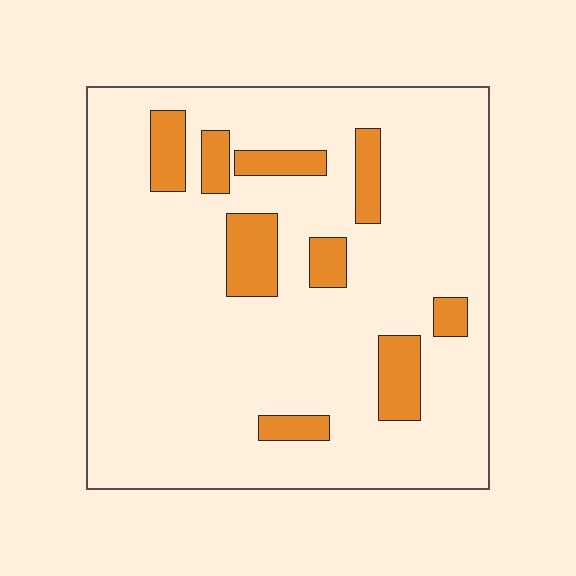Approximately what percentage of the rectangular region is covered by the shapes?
Approximately 15%.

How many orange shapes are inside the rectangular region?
9.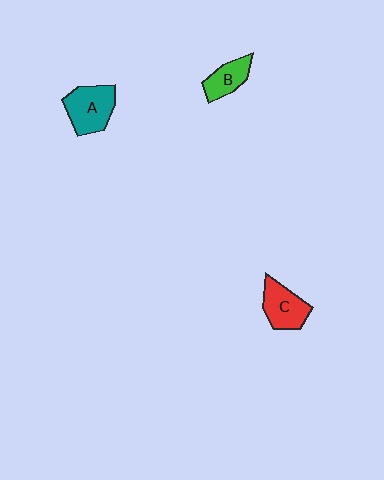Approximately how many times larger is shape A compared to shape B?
Approximately 1.5 times.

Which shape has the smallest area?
Shape B (green).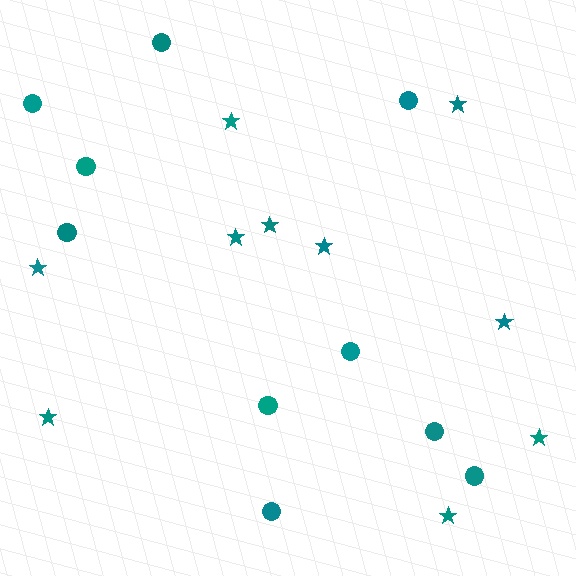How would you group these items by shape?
There are 2 groups: one group of stars (10) and one group of circles (10).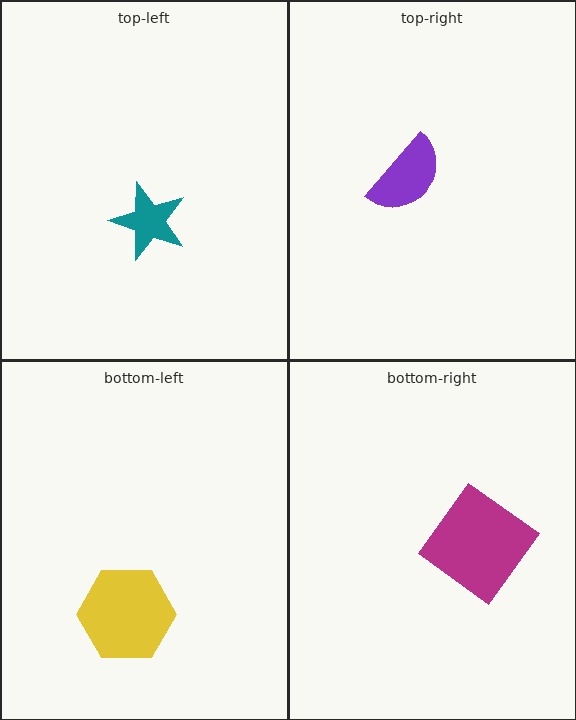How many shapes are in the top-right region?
1.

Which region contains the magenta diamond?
The bottom-right region.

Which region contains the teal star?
The top-left region.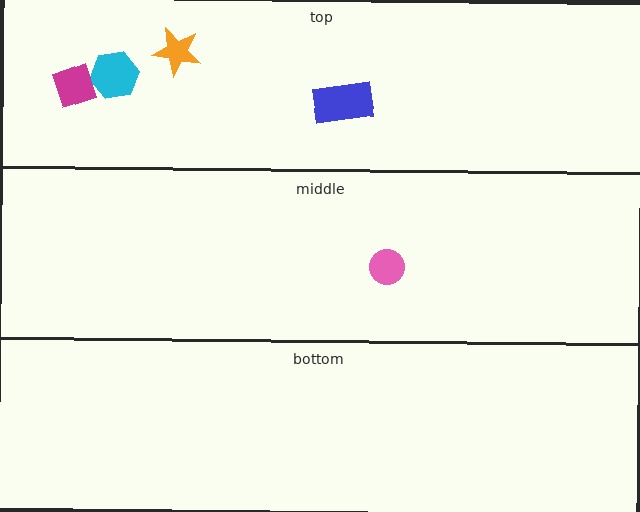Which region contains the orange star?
The top region.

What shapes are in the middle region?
The pink circle.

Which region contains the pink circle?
The middle region.